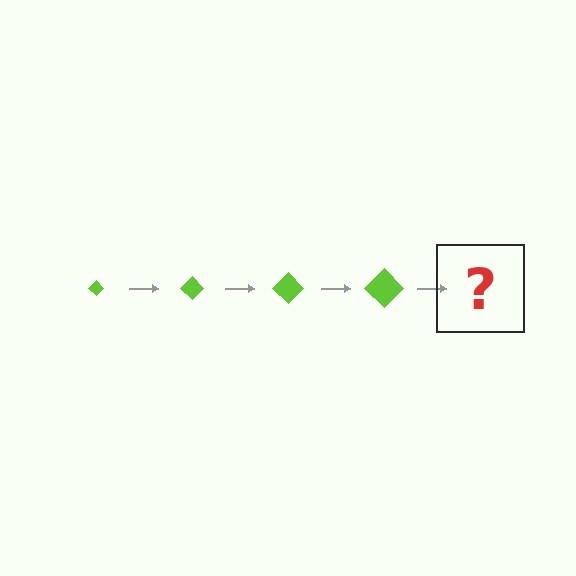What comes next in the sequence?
The next element should be a lime diamond, larger than the previous one.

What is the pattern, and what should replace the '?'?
The pattern is that the diamond gets progressively larger each step. The '?' should be a lime diamond, larger than the previous one.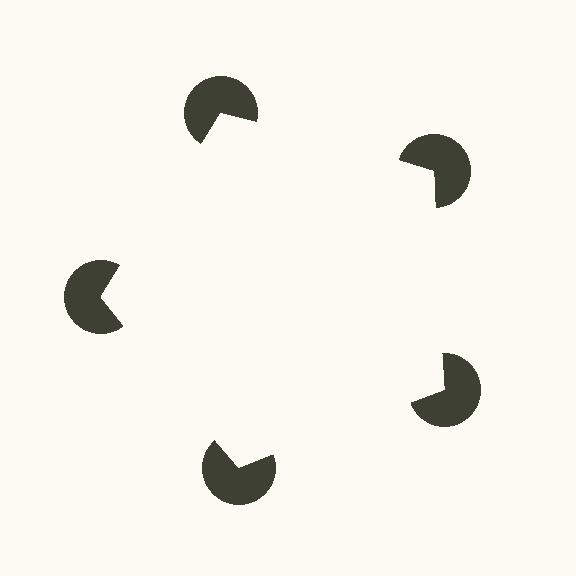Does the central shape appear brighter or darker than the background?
It typically appears slightly brighter than the background, even though no actual brightness change is drawn.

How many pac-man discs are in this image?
There are 5 — one at each vertex of the illusory pentagon.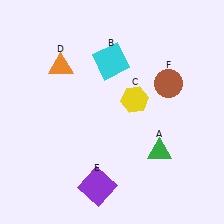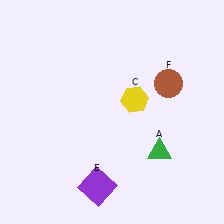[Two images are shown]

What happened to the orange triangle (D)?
The orange triangle (D) was removed in Image 2. It was in the top-left area of Image 1.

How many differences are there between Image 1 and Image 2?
There are 2 differences between the two images.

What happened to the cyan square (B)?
The cyan square (B) was removed in Image 2. It was in the top-left area of Image 1.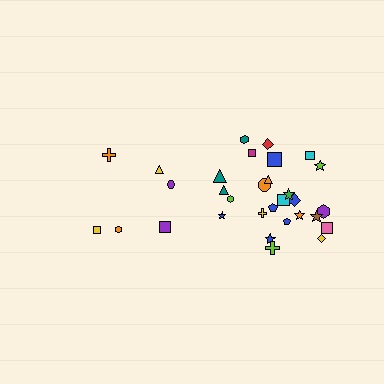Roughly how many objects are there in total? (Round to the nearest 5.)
Roughly 30 objects in total.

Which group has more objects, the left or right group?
The right group.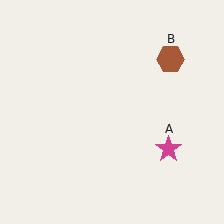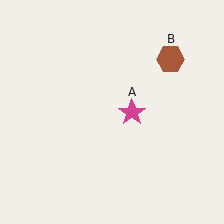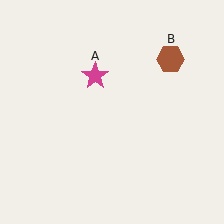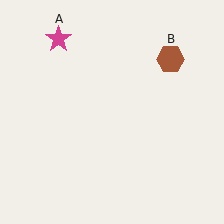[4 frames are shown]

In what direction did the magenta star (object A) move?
The magenta star (object A) moved up and to the left.